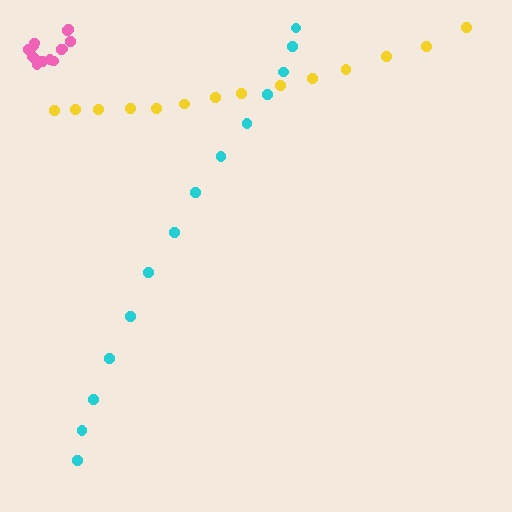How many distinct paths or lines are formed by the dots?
There are 3 distinct paths.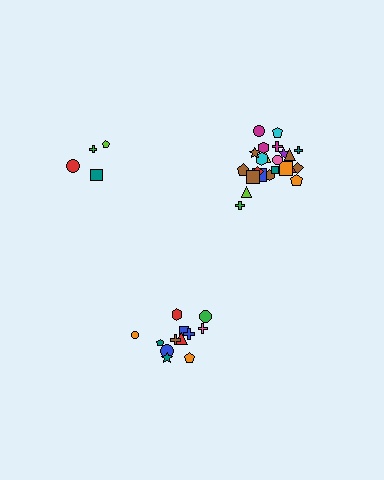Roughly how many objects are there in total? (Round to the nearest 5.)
Roughly 40 objects in total.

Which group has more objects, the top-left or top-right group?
The top-right group.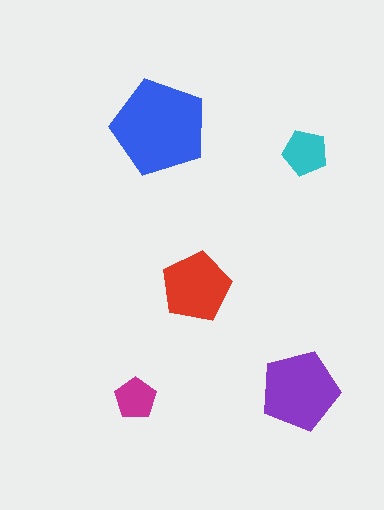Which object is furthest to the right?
The cyan pentagon is rightmost.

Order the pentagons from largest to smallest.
the blue one, the purple one, the red one, the cyan one, the magenta one.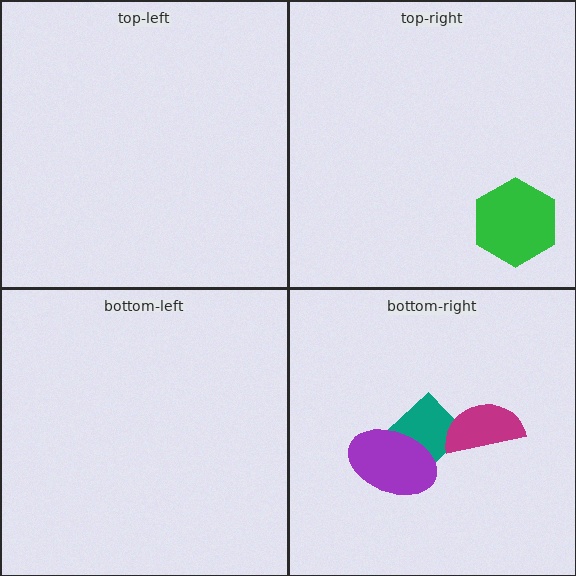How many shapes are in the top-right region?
1.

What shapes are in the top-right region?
The green hexagon.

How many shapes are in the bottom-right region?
3.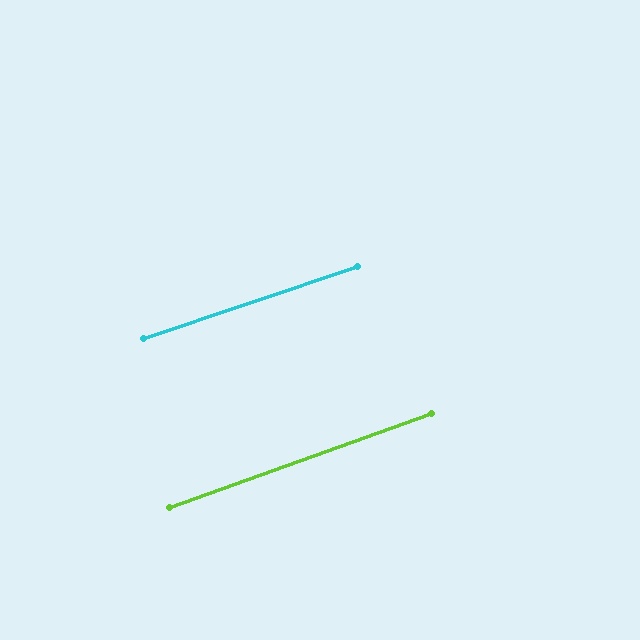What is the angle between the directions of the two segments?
Approximately 1 degree.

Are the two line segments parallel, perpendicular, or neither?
Parallel — their directions differ by only 1.4°.